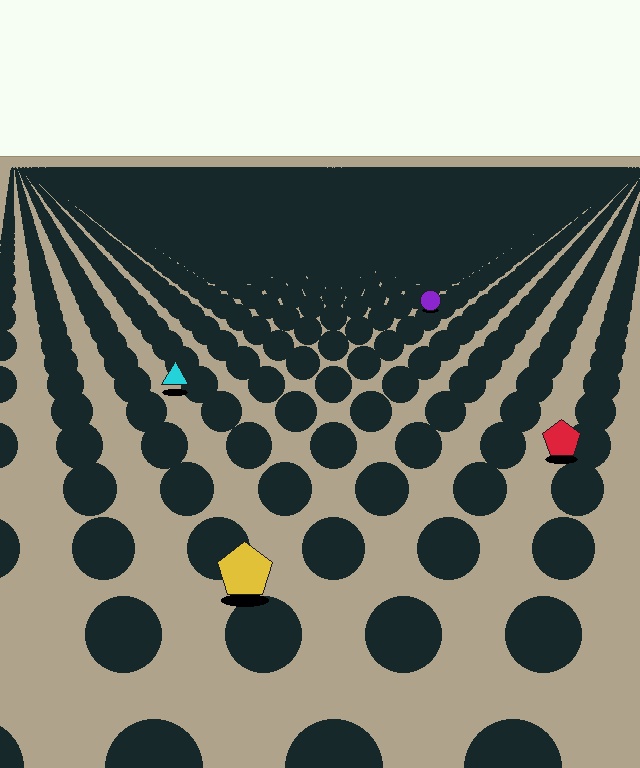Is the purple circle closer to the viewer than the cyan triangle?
No. The cyan triangle is closer — you can tell from the texture gradient: the ground texture is coarser near it.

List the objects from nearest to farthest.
From nearest to farthest: the yellow pentagon, the red pentagon, the cyan triangle, the purple circle.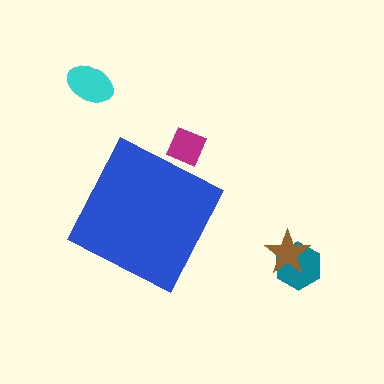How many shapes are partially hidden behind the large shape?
1 shape is partially hidden.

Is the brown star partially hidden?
No, the brown star is fully visible.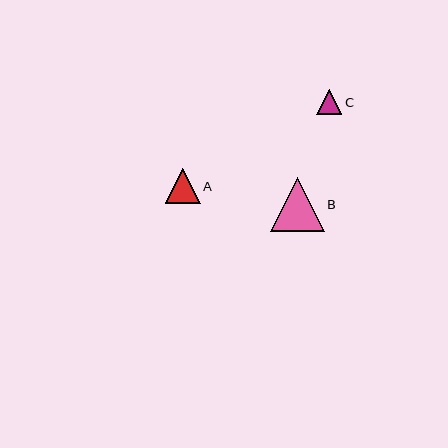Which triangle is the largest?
Triangle B is the largest with a size of approximately 54 pixels.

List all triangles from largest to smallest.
From largest to smallest: B, A, C.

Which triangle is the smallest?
Triangle C is the smallest with a size of approximately 25 pixels.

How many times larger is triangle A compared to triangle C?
Triangle A is approximately 1.4 times the size of triangle C.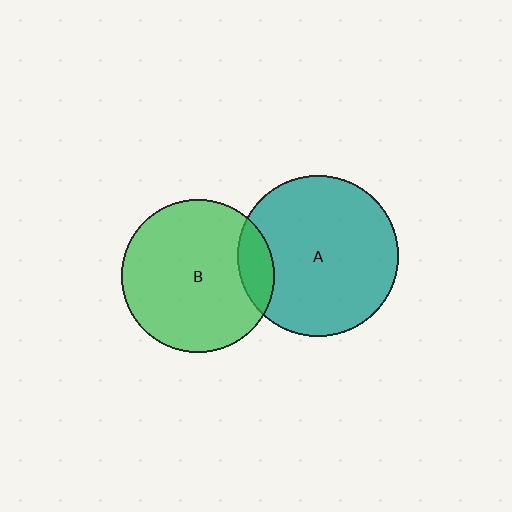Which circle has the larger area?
Circle A (teal).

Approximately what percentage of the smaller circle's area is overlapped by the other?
Approximately 15%.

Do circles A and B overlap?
Yes.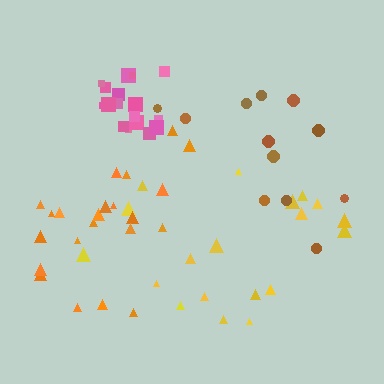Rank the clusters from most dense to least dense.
pink, orange, yellow, brown.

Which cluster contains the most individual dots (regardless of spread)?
Orange (22).